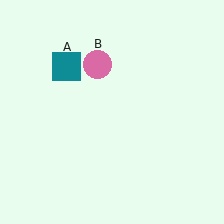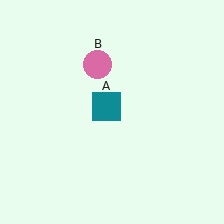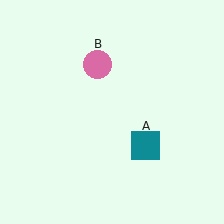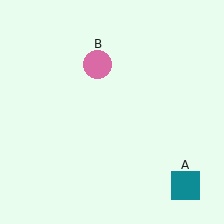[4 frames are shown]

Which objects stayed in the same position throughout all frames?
Pink circle (object B) remained stationary.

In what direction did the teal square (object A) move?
The teal square (object A) moved down and to the right.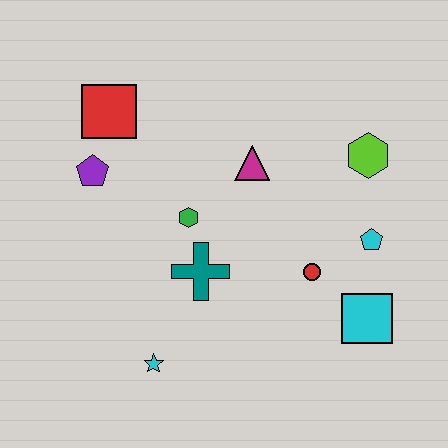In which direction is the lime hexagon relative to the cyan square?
The lime hexagon is above the cyan square.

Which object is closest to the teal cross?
The green hexagon is closest to the teal cross.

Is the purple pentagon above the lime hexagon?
No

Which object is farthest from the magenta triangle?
The cyan star is farthest from the magenta triangle.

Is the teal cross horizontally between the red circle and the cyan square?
No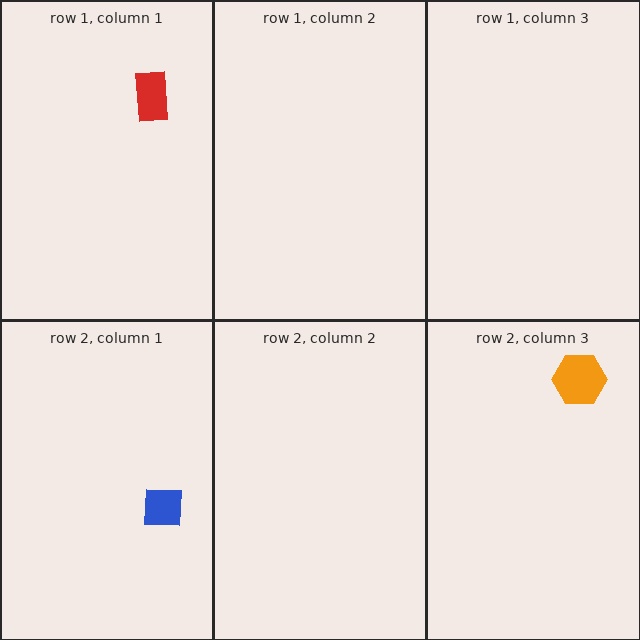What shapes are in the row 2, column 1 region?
The blue square.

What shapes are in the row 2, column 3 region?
The orange hexagon.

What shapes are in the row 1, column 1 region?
The red rectangle.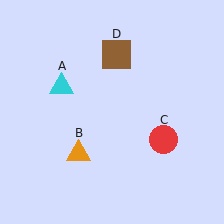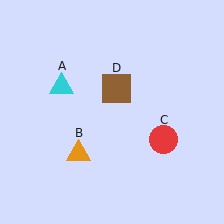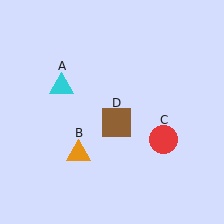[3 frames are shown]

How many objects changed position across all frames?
1 object changed position: brown square (object D).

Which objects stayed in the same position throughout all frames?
Cyan triangle (object A) and orange triangle (object B) and red circle (object C) remained stationary.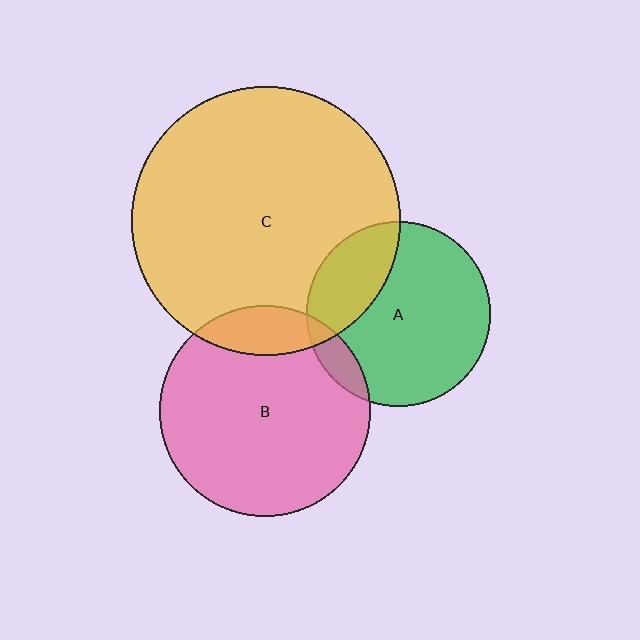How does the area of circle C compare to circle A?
Approximately 2.1 times.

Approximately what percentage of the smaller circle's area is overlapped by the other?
Approximately 15%.